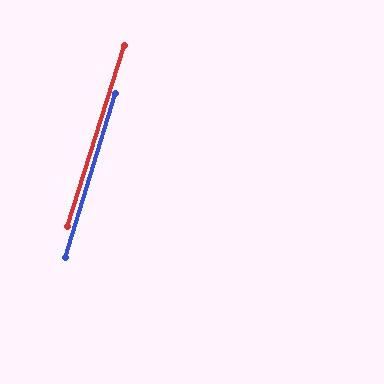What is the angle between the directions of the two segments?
Approximately 1 degree.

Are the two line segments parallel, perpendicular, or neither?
Parallel — their directions differ by only 0.5°.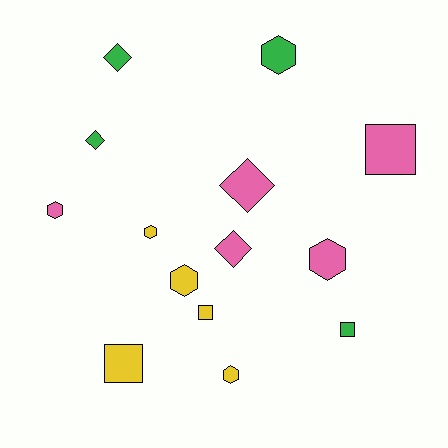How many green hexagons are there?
There is 1 green hexagon.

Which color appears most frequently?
Yellow, with 5 objects.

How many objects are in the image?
There are 14 objects.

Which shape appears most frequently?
Hexagon, with 6 objects.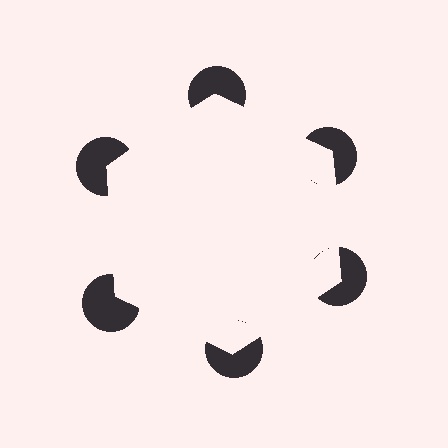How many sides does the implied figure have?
6 sides.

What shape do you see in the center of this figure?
An illusory hexagon — its edges are inferred from the aligned wedge cuts in the pac-man discs, not physically drawn.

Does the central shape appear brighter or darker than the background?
It typically appears slightly brighter than the background, even though no actual brightness change is drawn.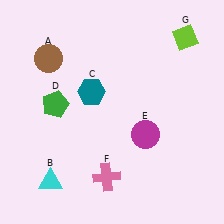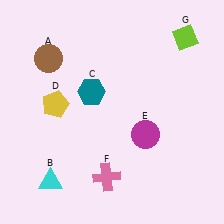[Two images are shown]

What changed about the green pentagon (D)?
In Image 1, D is green. In Image 2, it changed to yellow.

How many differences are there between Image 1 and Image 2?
There is 1 difference between the two images.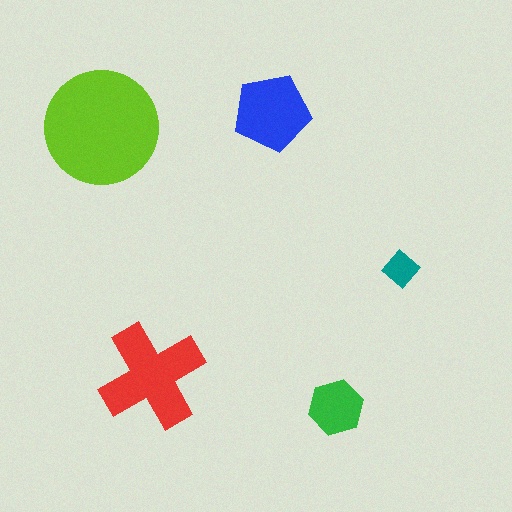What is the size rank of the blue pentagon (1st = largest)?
3rd.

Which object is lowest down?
The green hexagon is bottommost.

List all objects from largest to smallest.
The lime circle, the red cross, the blue pentagon, the green hexagon, the teal diamond.